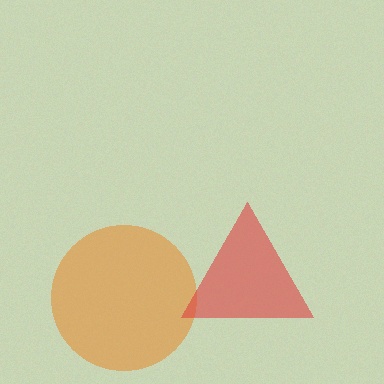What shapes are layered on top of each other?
The layered shapes are: an orange circle, a red triangle.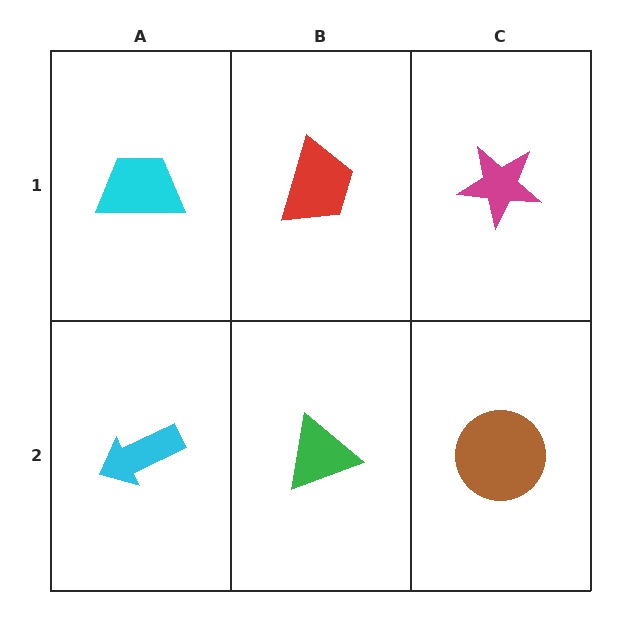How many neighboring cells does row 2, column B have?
3.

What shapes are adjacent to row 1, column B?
A green triangle (row 2, column B), a cyan trapezoid (row 1, column A), a magenta star (row 1, column C).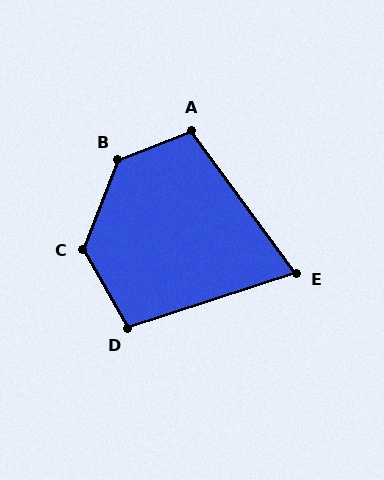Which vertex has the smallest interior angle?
E, at approximately 72 degrees.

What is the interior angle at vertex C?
Approximately 129 degrees (obtuse).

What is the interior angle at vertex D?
Approximately 101 degrees (obtuse).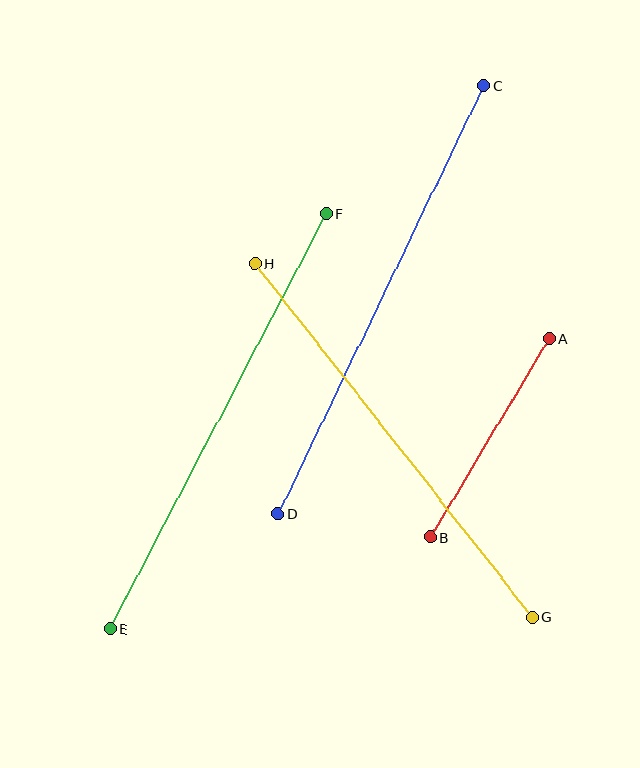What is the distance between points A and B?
The distance is approximately 231 pixels.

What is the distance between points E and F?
The distance is approximately 468 pixels.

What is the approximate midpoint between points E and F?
The midpoint is at approximately (218, 422) pixels.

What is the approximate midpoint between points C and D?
The midpoint is at approximately (381, 300) pixels.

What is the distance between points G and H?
The distance is approximately 449 pixels.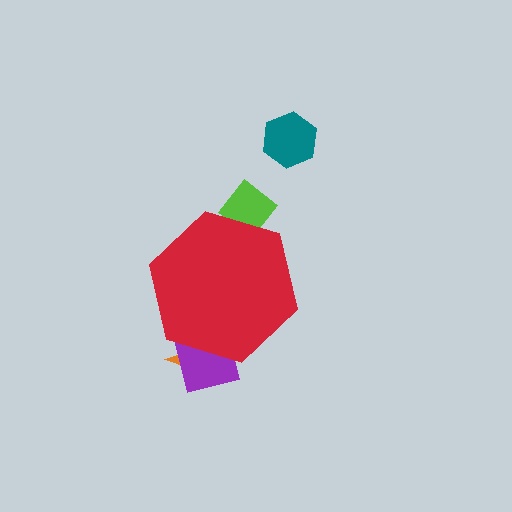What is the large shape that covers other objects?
A red hexagon.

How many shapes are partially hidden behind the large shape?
3 shapes are partially hidden.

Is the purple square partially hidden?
Yes, the purple square is partially hidden behind the red hexagon.